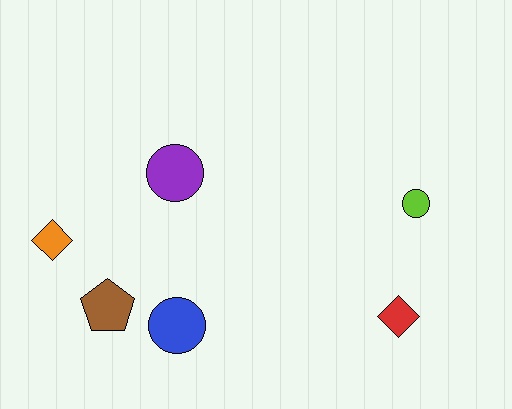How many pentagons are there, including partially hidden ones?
There is 1 pentagon.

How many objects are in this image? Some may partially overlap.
There are 6 objects.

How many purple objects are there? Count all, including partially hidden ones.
There is 1 purple object.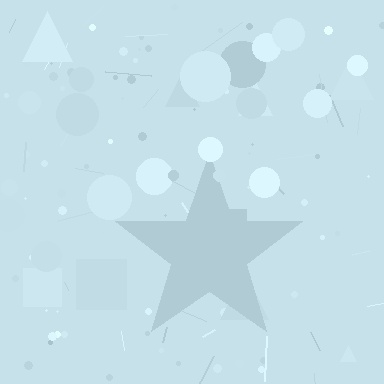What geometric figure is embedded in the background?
A star is embedded in the background.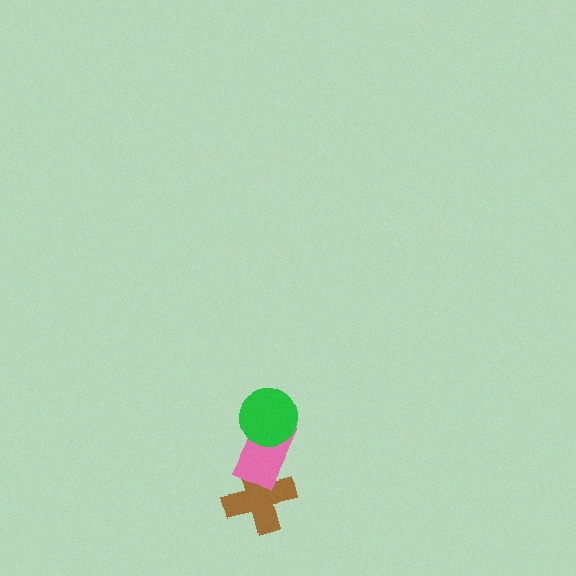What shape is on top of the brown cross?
The pink rectangle is on top of the brown cross.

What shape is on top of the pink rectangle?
The green circle is on top of the pink rectangle.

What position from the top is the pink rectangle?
The pink rectangle is 2nd from the top.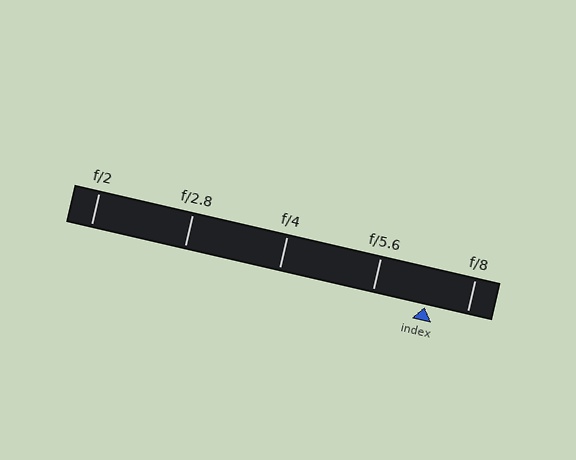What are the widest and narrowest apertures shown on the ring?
The widest aperture shown is f/2 and the narrowest is f/8.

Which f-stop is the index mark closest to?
The index mark is closest to f/8.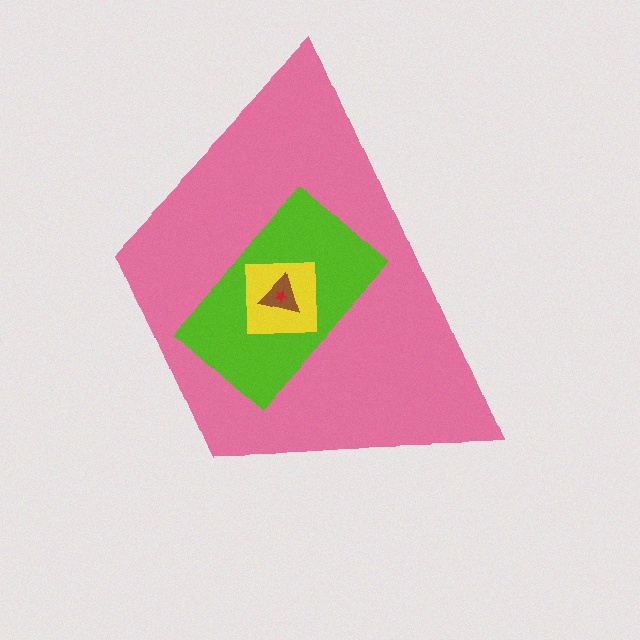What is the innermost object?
The red star.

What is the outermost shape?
The pink trapezoid.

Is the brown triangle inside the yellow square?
Yes.